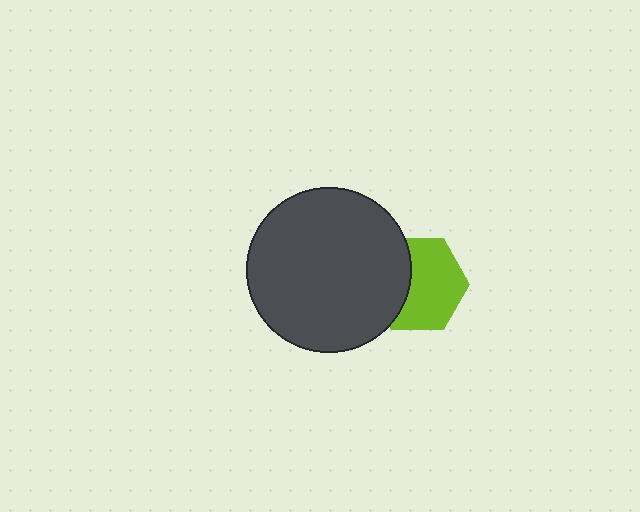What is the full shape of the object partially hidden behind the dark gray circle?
The partially hidden object is a lime hexagon.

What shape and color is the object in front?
The object in front is a dark gray circle.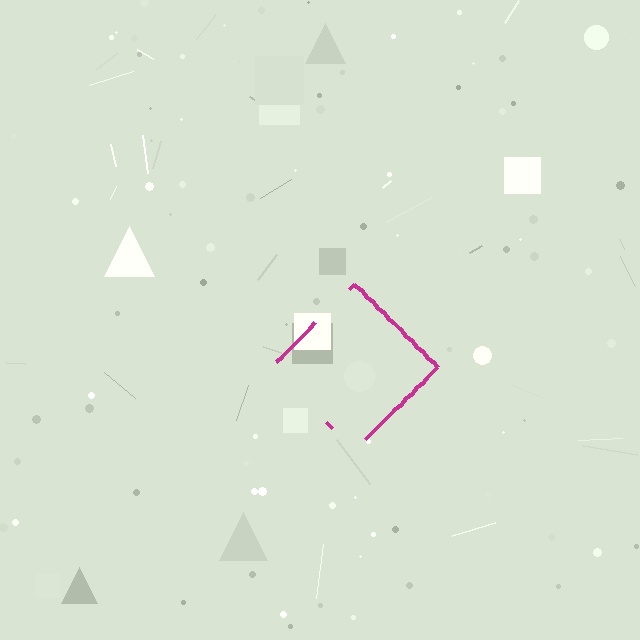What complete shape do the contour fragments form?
The contour fragments form a diamond.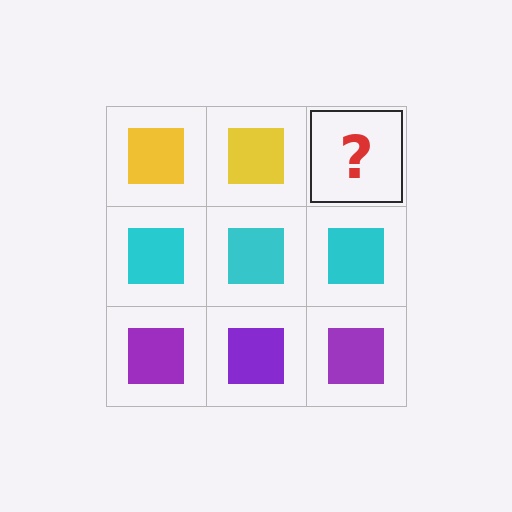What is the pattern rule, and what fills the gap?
The rule is that each row has a consistent color. The gap should be filled with a yellow square.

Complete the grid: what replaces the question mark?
The question mark should be replaced with a yellow square.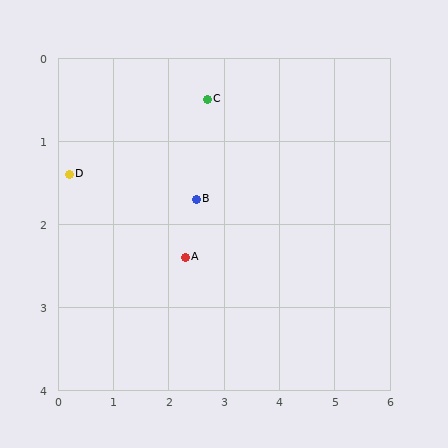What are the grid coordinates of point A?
Point A is at approximately (2.3, 2.4).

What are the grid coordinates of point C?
Point C is at approximately (2.7, 0.5).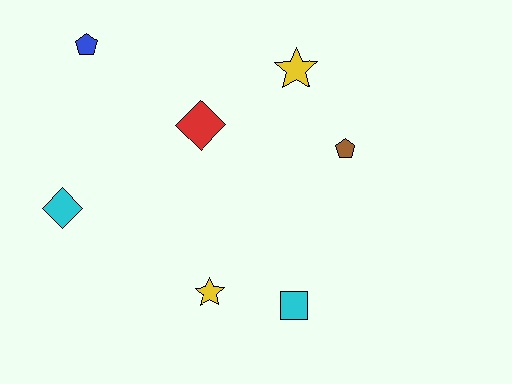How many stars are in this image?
There are 2 stars.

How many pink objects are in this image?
There are no pink objects.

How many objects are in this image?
There are 7 objects.